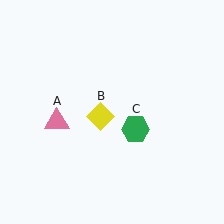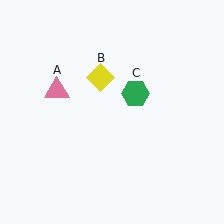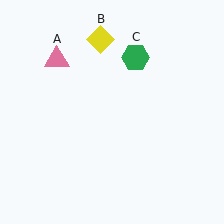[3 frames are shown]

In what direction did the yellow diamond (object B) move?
The yellow diamond (object B) moved up.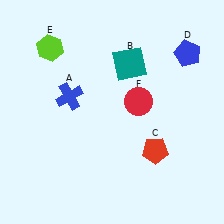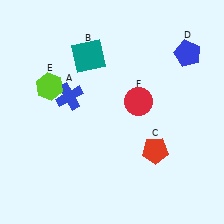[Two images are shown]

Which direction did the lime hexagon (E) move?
The lime hexagon (E) moved down.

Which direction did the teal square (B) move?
The teal square (B) moved left.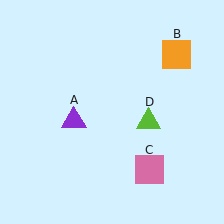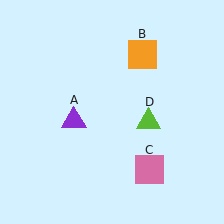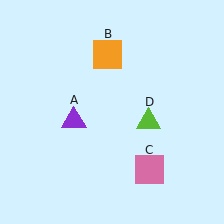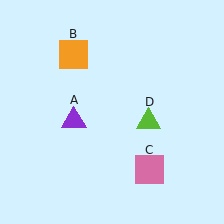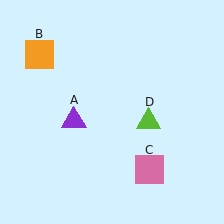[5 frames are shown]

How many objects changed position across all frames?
1 object changed position: orange square (object B).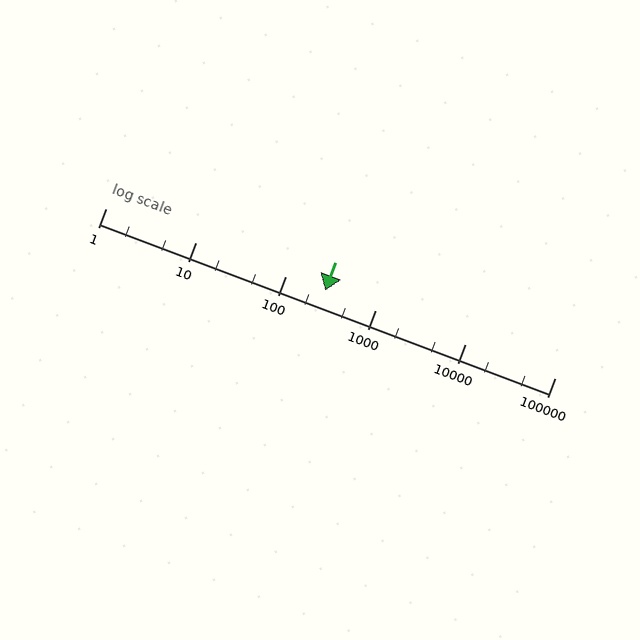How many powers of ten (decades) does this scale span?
The scale spans 5 decades, from 1 to 100000.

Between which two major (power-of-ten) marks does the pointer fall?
The pointer is between 100 and 1000.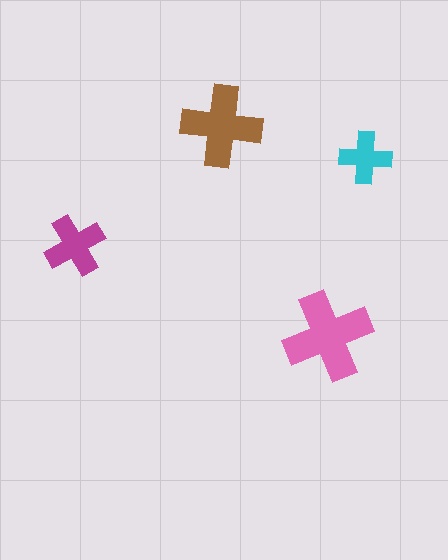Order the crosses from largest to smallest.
the pink one, the brown one, the magenta one, the cyan one.